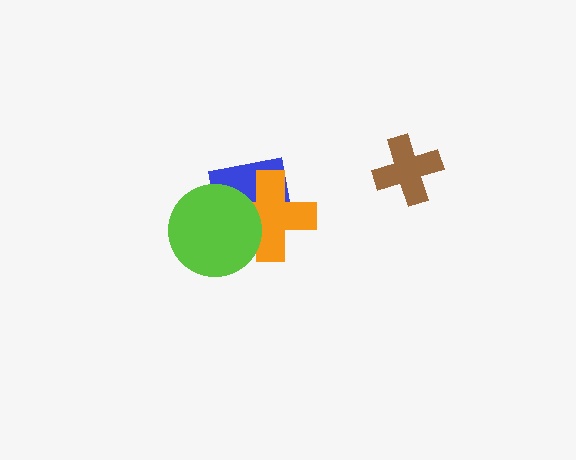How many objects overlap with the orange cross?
2 objects overlap with the orange cross.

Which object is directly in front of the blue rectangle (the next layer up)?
The orange cross is directly in front of the blue rectangle.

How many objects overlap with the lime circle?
2 objects overlap with the lime circle.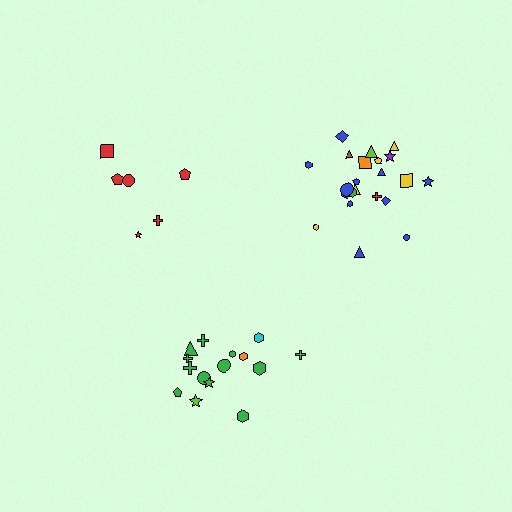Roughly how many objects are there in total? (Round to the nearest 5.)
Roughly 45 objects in total.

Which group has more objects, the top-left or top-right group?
The top-right group.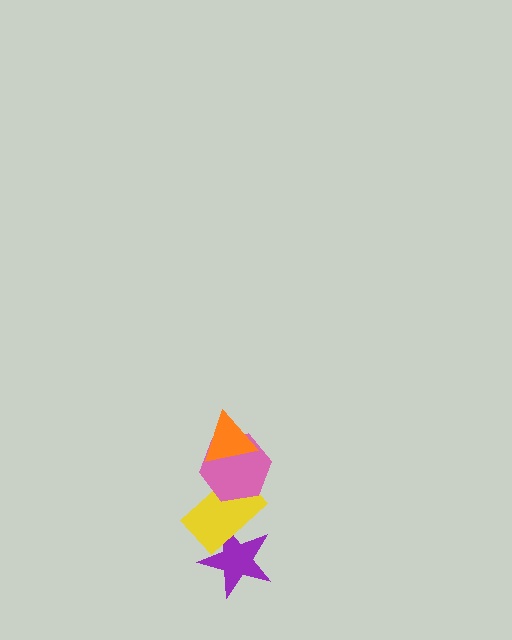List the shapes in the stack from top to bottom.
From top to bottom: the orange triangle, the pink hexagon, the yellow rectangle, the purple star.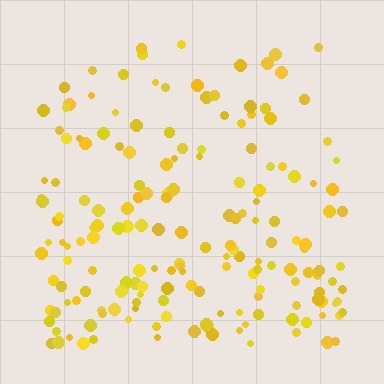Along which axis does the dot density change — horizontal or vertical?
Vertical.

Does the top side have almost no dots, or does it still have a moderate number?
Still a moderate number, just noticeably fewer than the bottom.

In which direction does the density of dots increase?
From top to bottom, with the bottom side densest.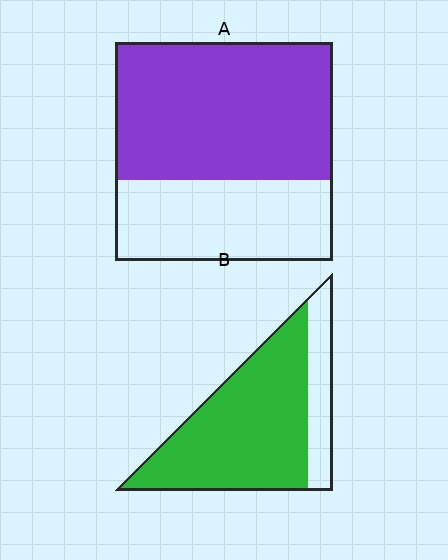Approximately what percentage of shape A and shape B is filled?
A is approximately 65% and B is approximately 80%.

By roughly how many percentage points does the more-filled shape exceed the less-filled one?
By roughly 15 percentage points (B over A).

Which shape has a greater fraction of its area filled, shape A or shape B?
Shape B.